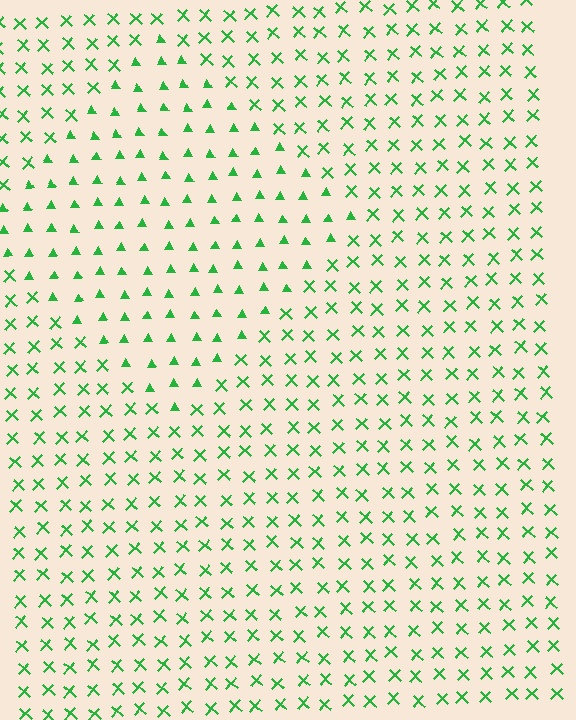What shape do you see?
I see a diamond.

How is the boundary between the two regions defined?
The boundary is defined by a change in element shape: triangles inside vs. X marks outside. All elements share the same color and spacing.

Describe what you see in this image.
The image is filled with small green elements arranged in a uniform grid. A diamond-shaped region contains triangles, while the surrounding area contains X marks. The boundary is defined purely by the change in element shape.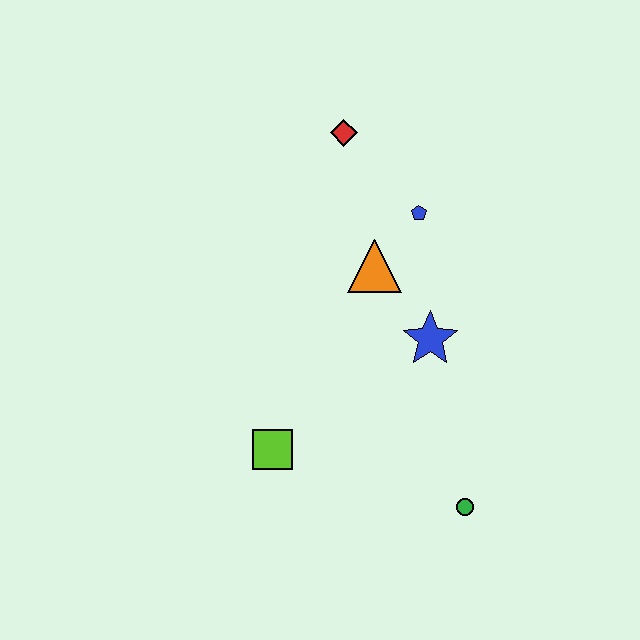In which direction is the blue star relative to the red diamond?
The blue star is below the red diamond.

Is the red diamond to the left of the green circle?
Yes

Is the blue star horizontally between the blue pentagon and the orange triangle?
No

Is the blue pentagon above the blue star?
Yes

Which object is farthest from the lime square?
The red diamond is farthest from the lime square.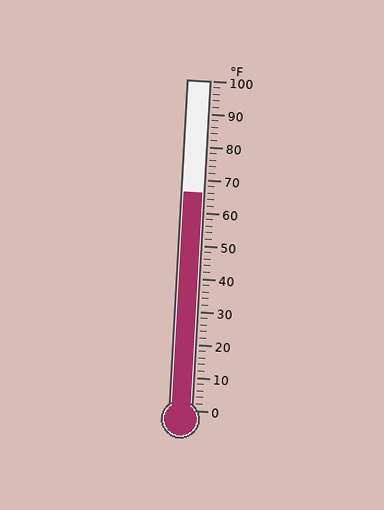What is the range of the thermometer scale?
The thermometer scale ranges from 0°F to 100°F.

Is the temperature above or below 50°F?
The temperature is above 50°F.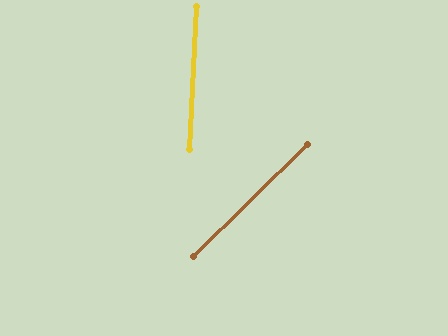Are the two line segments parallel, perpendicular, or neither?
Neither parallel nor perpendicular — they differ by about 43°.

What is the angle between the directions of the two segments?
Approximately 43 degrees.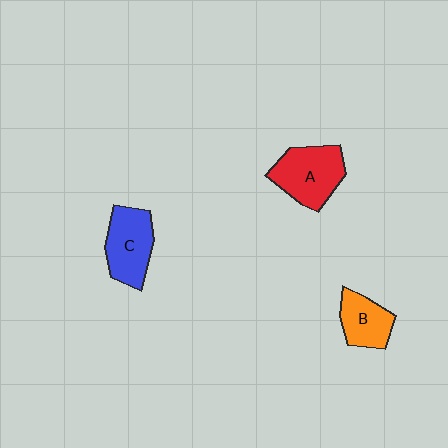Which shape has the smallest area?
Shape B (orange).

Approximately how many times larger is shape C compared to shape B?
Approximately 1.3 times.